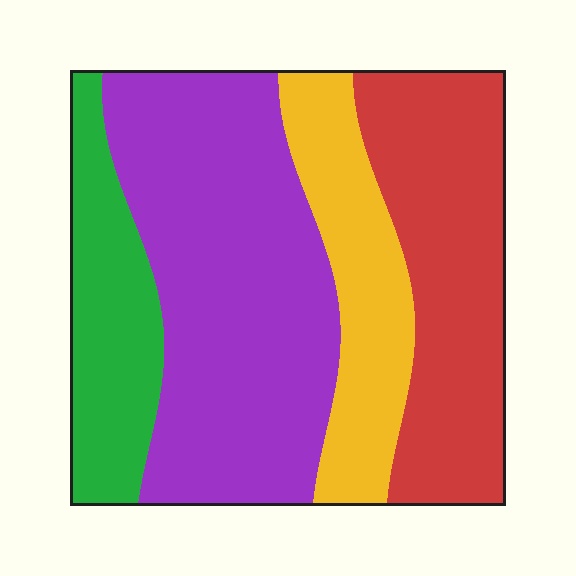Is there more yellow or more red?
Red.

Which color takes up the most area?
Purple, at roughly 40%.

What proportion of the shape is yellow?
Yellow takes up less than a quarter of the shape.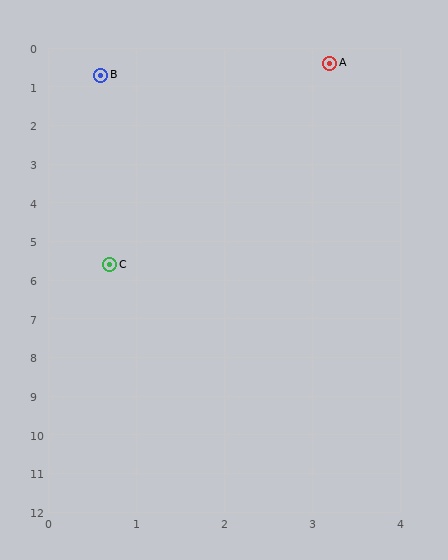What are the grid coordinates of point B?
Point B is at approximately (0.6, 0.7).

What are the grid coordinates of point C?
Point C is at approximately (0.7, 5.6).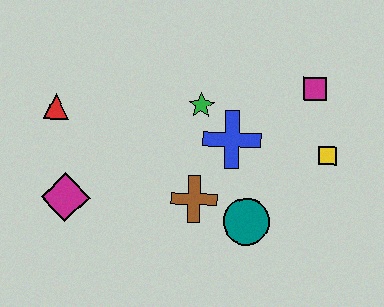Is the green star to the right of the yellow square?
No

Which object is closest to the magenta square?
The yellow square is closest to the magenta square.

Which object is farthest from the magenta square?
The magenta diamond is farthest from the magenta square.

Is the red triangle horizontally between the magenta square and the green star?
No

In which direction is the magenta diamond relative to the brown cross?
The magenta diamond is to the left of the brown cross.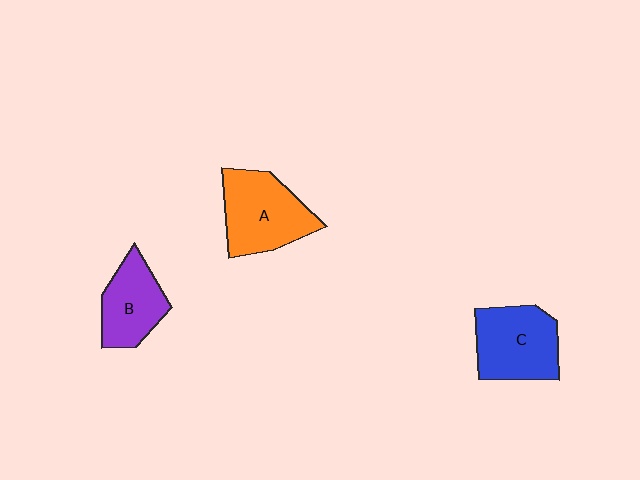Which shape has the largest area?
Shape A (orange).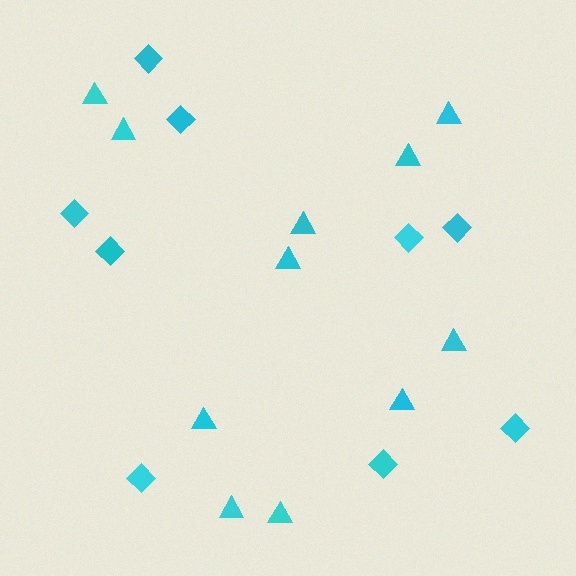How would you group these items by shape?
There are 2 groups: one group of triangles (11) and one group of diamonds (9).